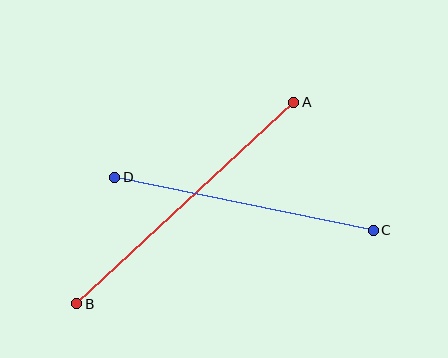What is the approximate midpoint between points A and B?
The midpoint is at approximately (185, 203) pixels.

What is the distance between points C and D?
The distance is approximately 264 pixels.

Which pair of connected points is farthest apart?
Points A and B are farthest apart.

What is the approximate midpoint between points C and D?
The midpoint is at approximately (244, 204) pixels.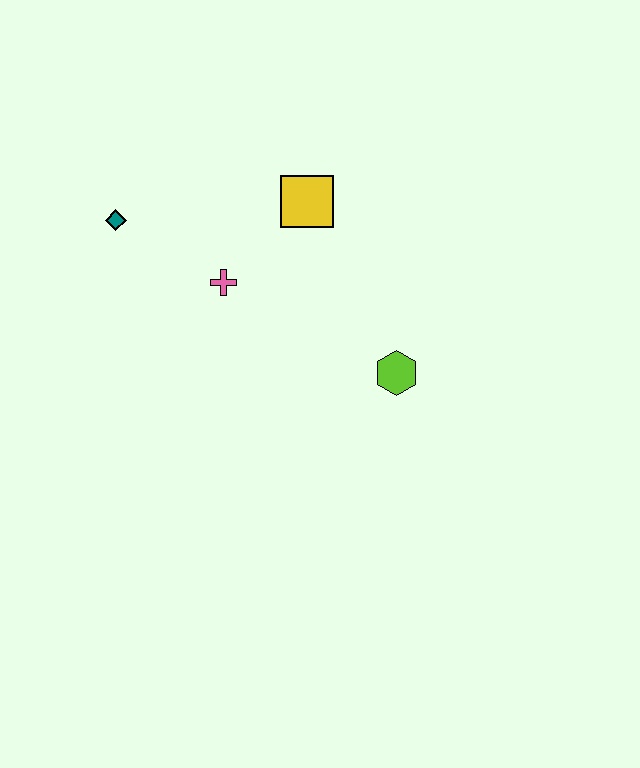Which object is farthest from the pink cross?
The lime hexagon is farthest from the pink cross.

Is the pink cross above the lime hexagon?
Yes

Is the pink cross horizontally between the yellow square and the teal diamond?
Yes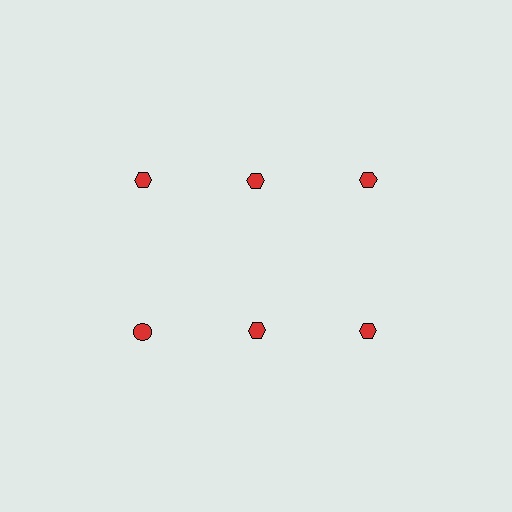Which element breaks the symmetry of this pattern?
The red circle in the second row, leftmost column breaks the symmetry. All other shapes are red hexagons.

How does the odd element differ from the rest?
It has a different shape: circle instead of hexagon.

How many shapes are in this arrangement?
There are 6 shapes arranged in a grid pattern.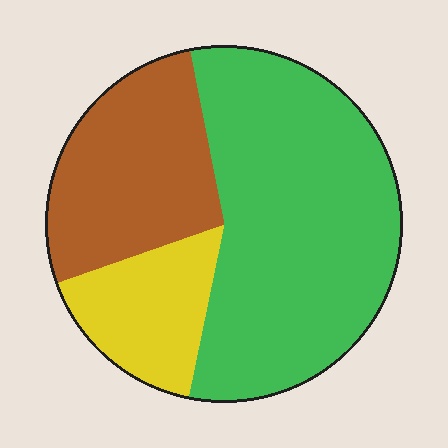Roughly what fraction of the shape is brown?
Brown takes up about one quarter (1/4) of the shape.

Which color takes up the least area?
Yellow, at roughly 15%.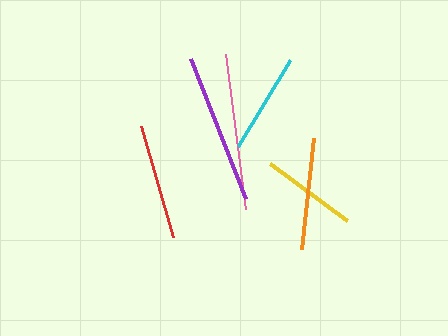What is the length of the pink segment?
The pink segment is approximately 156 pixels long.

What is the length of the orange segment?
The orange segment is approximately 112 pixels long.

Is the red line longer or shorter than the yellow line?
The red line is longer than the yellow line.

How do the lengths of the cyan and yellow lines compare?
The cyan and yellow lines are approximately the same length.